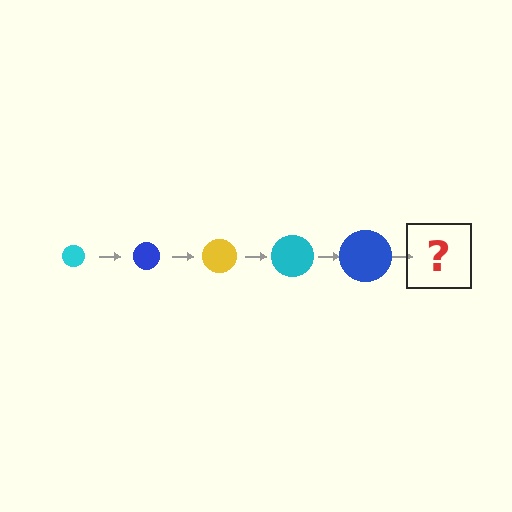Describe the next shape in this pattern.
It should be a yellow circle, larger than the previous one.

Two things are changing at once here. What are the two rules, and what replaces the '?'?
The two rules are that the circle grows larger each step and the color cycles through cyan, blue, and yellow. The '?' should be a yellow circle, larger than the previous one.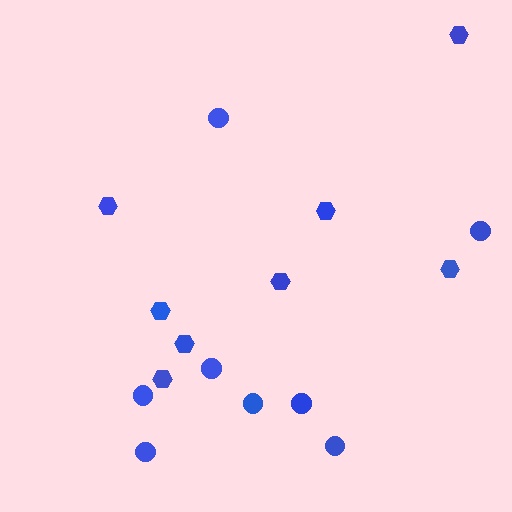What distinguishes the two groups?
There are 2 groups: one group of circles (8) and one group of hexagons (8).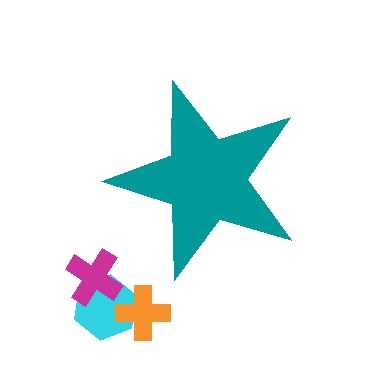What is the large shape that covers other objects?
A teal star.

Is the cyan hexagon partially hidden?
No, the cyan hexagon is fully visible.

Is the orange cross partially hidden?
No, the orange cross is fully visible.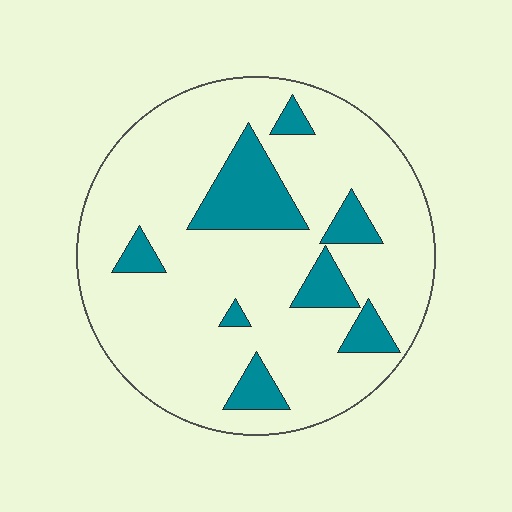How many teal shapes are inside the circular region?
8.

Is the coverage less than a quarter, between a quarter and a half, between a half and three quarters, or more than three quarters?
Less than a quarter.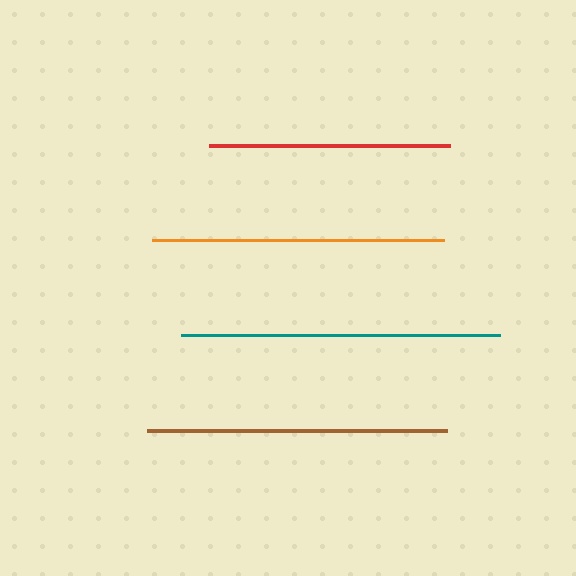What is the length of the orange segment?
The orange segment is approximately 292 pixels long.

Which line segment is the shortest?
The red line is the shortest at approximately 241 pixels.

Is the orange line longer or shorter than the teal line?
The teal line is longer than the orange line.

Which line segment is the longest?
The teal line is the longest at approximately 319 pixels.